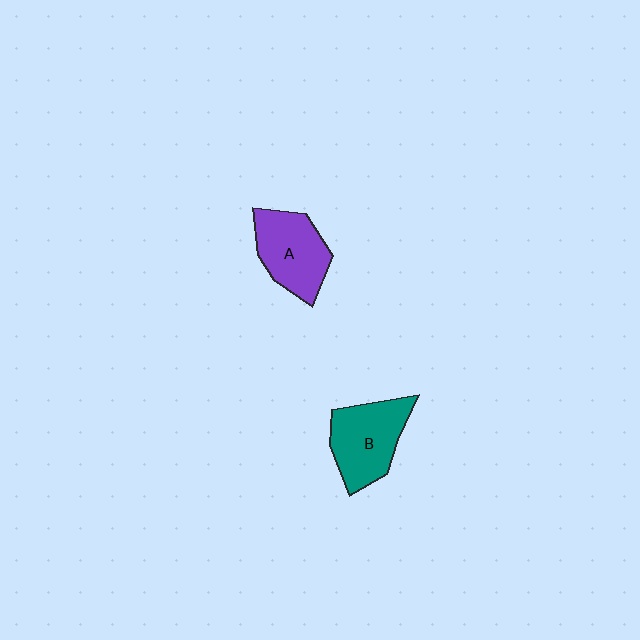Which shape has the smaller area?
Shape A (purple).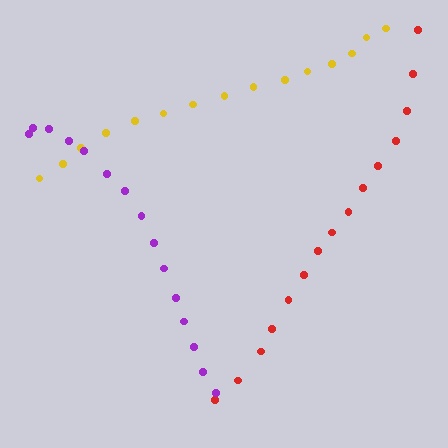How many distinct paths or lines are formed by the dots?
There are 3 distinct paths.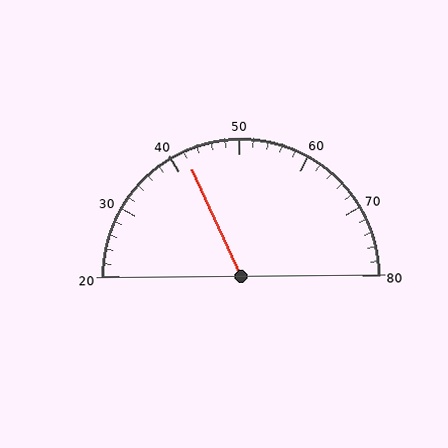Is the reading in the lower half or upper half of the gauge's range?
The reading is in the lower half of the range (20 to 80).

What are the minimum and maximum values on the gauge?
The gauge ranges from 20 to 80.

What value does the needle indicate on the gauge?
The needle indicates approximately 42.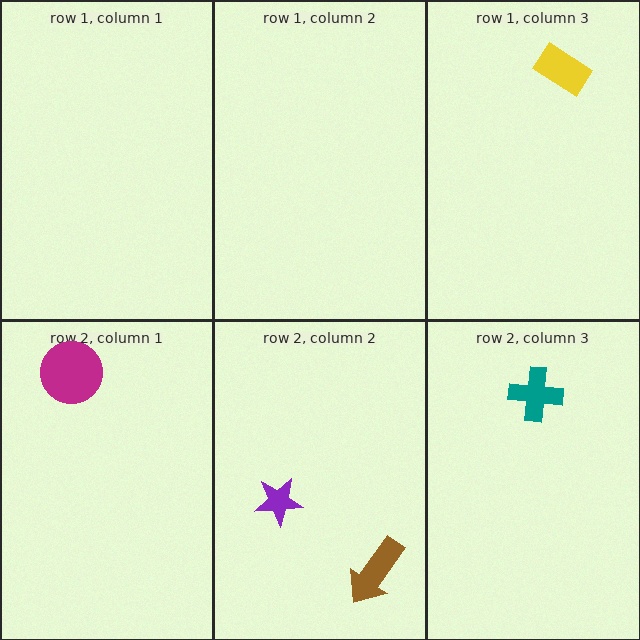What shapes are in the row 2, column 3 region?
The teal cross.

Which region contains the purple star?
The row 2, column 2 region.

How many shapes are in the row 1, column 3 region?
1.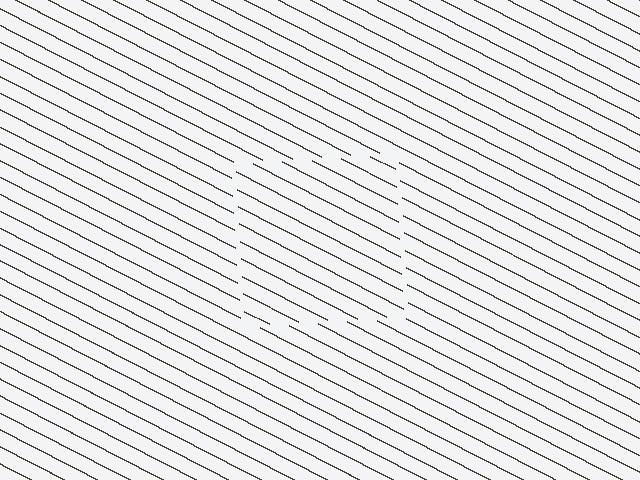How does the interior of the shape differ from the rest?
The interior of the shape contains the same grating, shifted by half a period — the contour is defined by the phase discontinuity where line-ends from the inner and outer gratings abut.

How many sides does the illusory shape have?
4 sides — the line-ends trace a square.